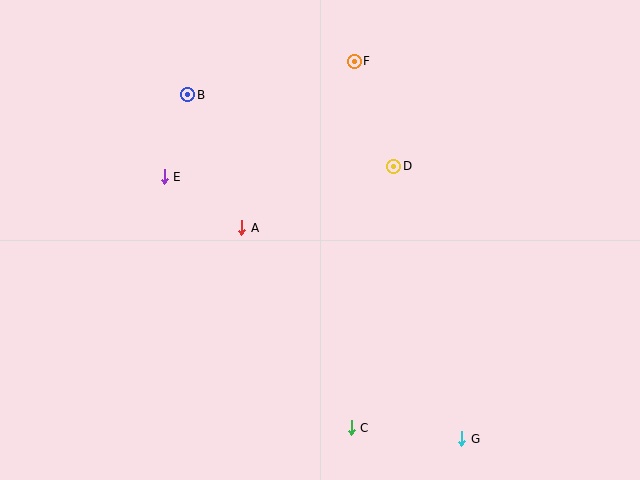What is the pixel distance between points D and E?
The distance between D and E is 230 pixels.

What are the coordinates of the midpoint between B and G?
The midpoint between B and G is at (325, 267).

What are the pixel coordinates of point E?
Point E is at (164, 177).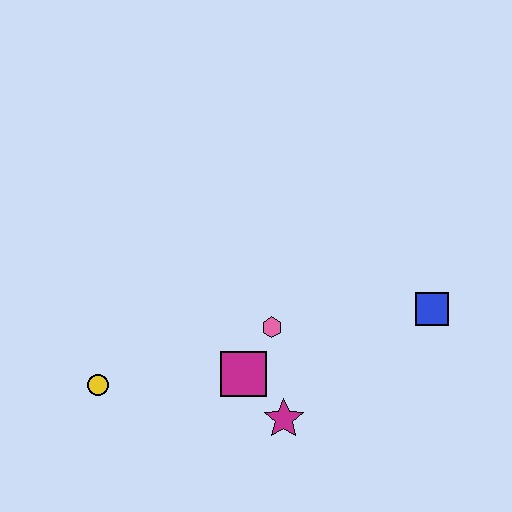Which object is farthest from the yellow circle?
The blue square is farthest from the yellow circle.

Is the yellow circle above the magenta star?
Yes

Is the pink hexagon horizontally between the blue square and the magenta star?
No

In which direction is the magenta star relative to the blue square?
The magenta star is to the left of the blue square.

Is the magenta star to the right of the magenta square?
Yes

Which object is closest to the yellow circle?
The magenta square is closest to the yellow circle.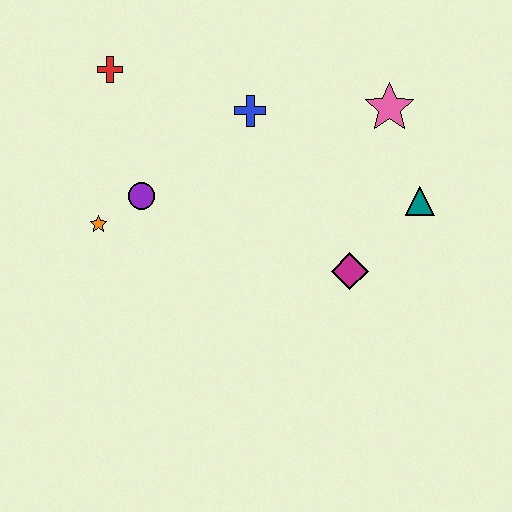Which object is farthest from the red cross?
The teal triangle is farthest from the red cross.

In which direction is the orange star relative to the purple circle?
The orange star is to the left of the purple circle.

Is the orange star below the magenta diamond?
No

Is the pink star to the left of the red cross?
No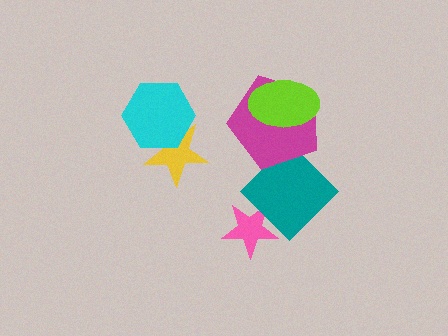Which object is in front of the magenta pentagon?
The lime ellipse is in front of the magenta pentagon.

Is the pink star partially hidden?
Yes, it is partially covered by another shape.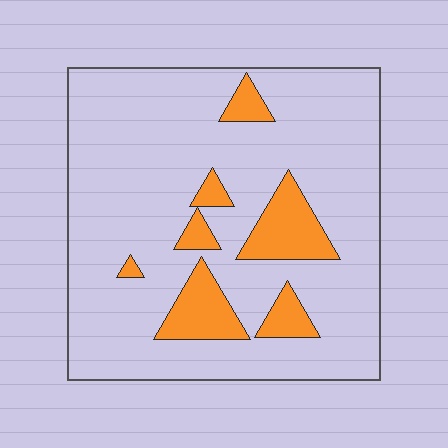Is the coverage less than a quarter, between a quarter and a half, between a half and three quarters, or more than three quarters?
Less than a quarter.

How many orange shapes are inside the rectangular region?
7.